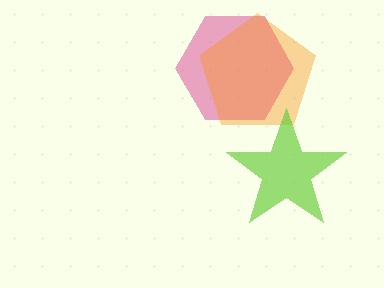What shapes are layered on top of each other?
The layered shapes are: a pink hexagon, an orange pentagon, a lime star.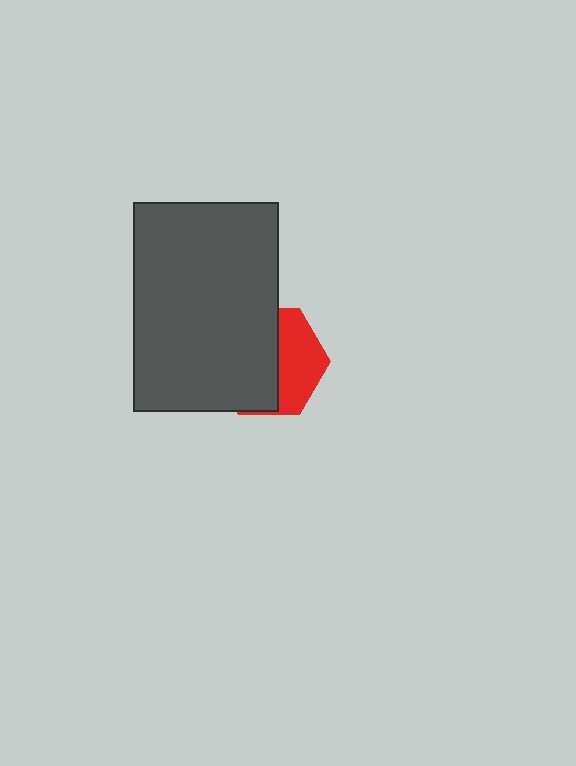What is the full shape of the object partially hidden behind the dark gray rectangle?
The partially hidden object is a red hexagon.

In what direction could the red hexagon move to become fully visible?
The red hexagon could move right. That would shift it out from behind the dark gray rectangle entirely.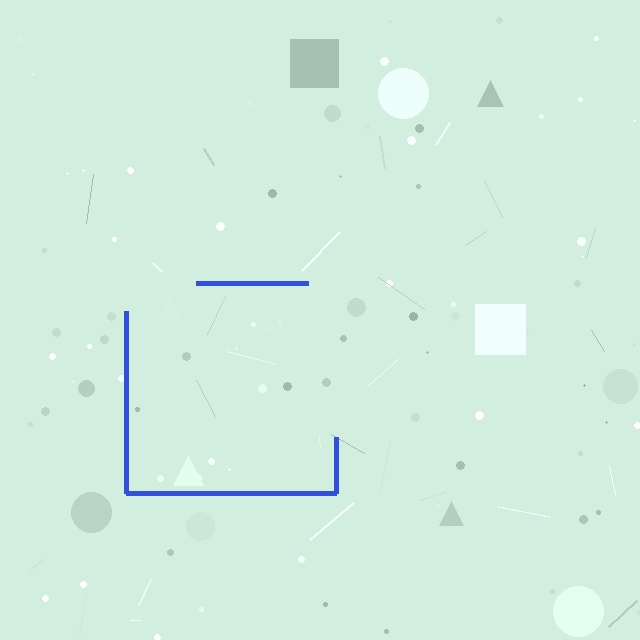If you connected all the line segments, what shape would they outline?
They would outline a square.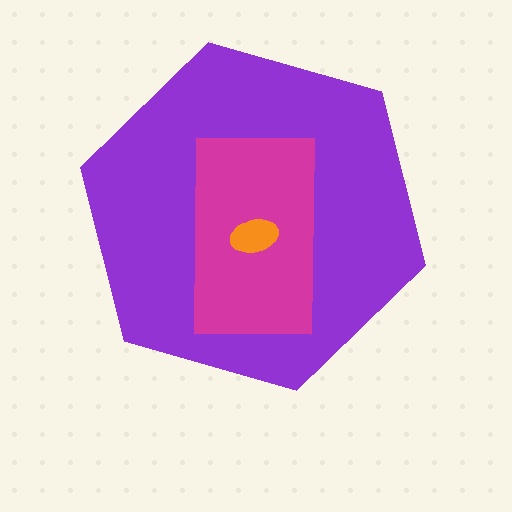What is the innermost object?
The orange ellipse.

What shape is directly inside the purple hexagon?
The magenta rectangle.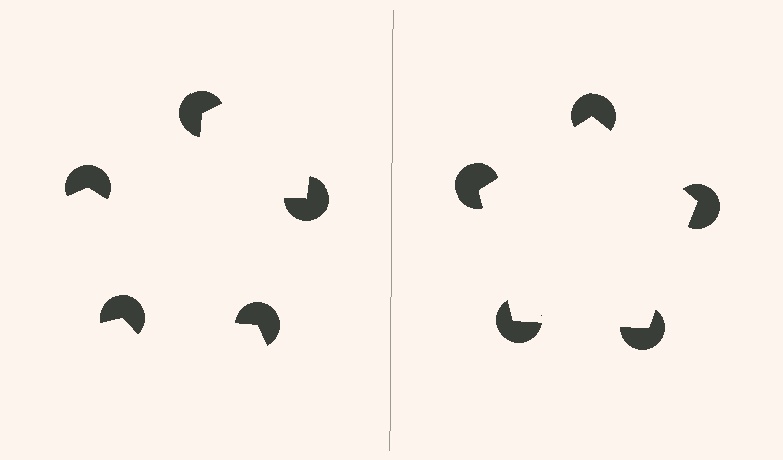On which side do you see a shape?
An illusory pentagon appears on the right side. On the left side the wedge cuts are rotated, so no coherent shape forms.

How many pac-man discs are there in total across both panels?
10 — 5 on each side.